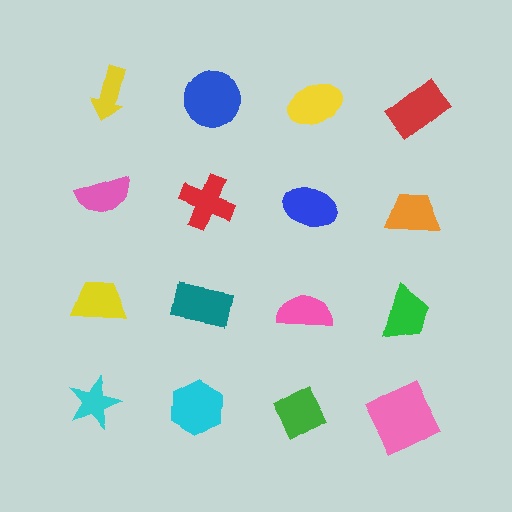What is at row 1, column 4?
A red rectangle.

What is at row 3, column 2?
A teal rectangle.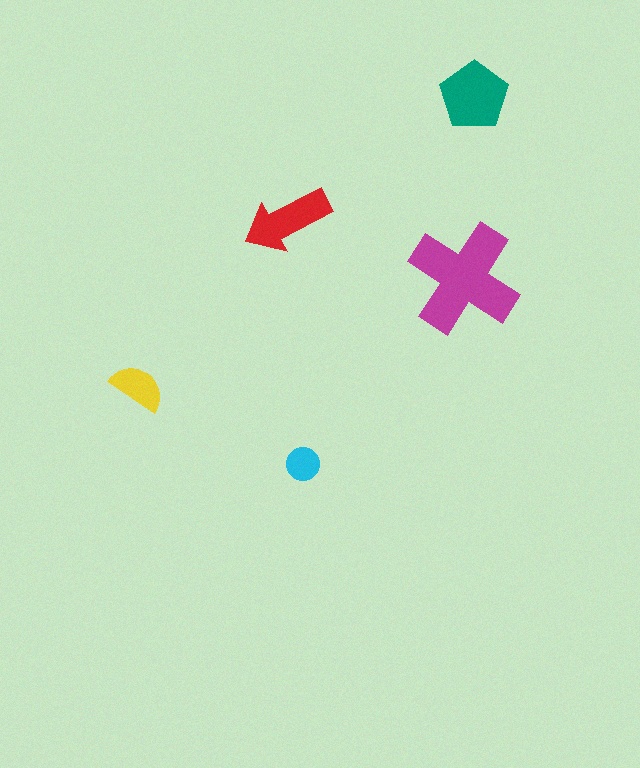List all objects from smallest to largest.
The cyan circle, the yellow semicircle, the red arrow, the teal pentagon, the magenta cross.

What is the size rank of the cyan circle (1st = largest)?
5th.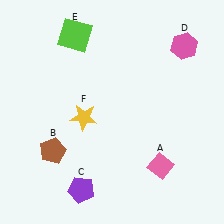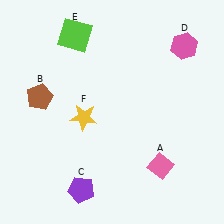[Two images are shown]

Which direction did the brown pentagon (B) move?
The brown pentagon (B) moved up.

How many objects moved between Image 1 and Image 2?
1 object moved between the two images.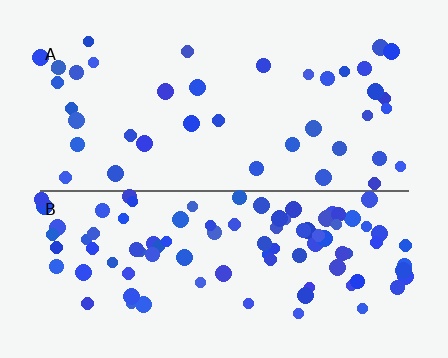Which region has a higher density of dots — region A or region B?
B (the bottom).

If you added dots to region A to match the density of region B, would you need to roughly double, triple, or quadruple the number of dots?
Approximately double.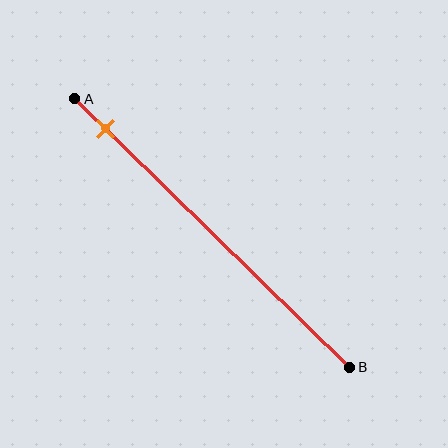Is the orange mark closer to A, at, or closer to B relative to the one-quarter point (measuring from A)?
The orange mark is closer to point A than the one-quarter point of segment AB.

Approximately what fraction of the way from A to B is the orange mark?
The orange mark is approximately 10% of the way from A to B.